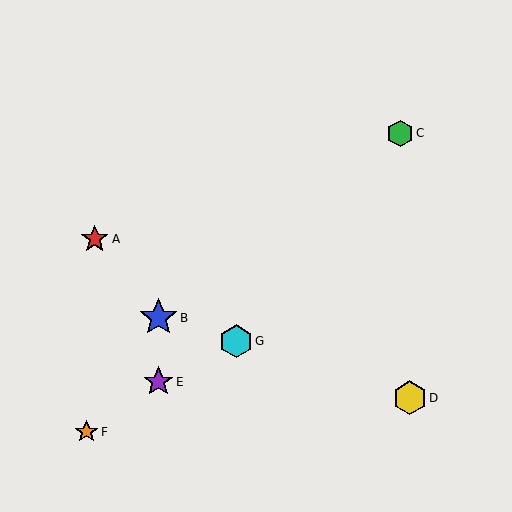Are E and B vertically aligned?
Yes, both are at x≈158.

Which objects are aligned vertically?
Objects B, E are aligned vertically.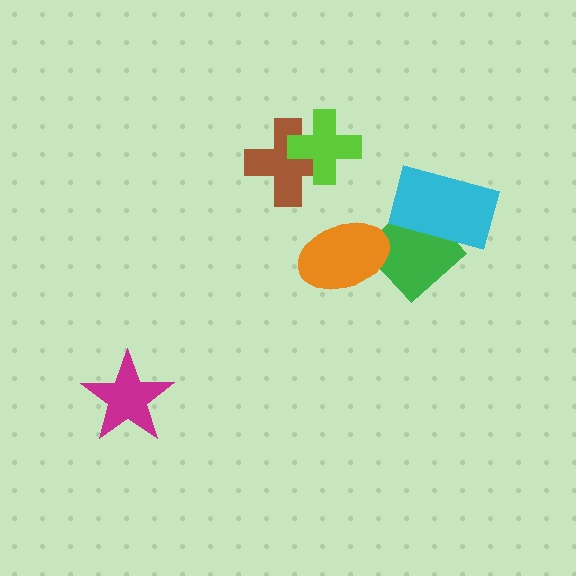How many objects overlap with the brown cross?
1 object overlaps with the brown cross.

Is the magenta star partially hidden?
No, no other shape covers it.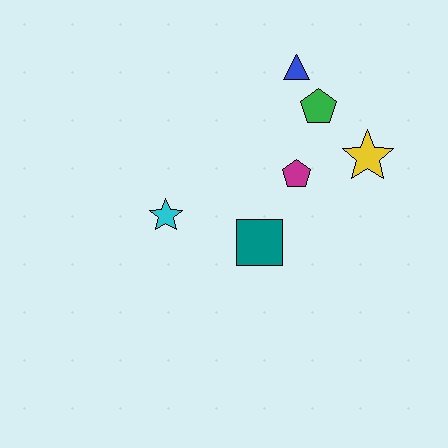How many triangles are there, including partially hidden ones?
There is 1 triangle.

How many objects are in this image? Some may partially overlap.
There are 6 objects.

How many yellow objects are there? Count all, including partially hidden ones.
There is 1 yellow object.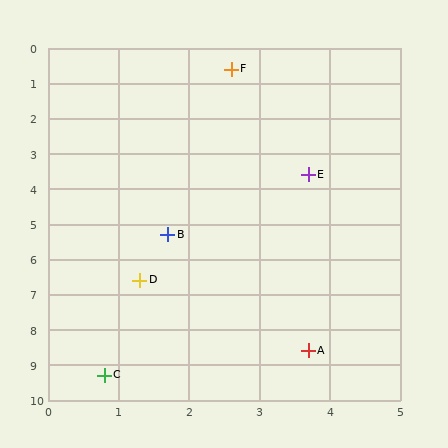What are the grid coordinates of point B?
Point B is at approximately (1.7, 5.3).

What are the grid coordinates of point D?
Point D is at approximately (1.3, 6.6).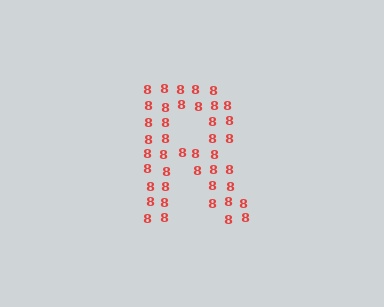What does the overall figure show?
The overall figure shows the letter R.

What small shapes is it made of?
It is made of small digit 8's.